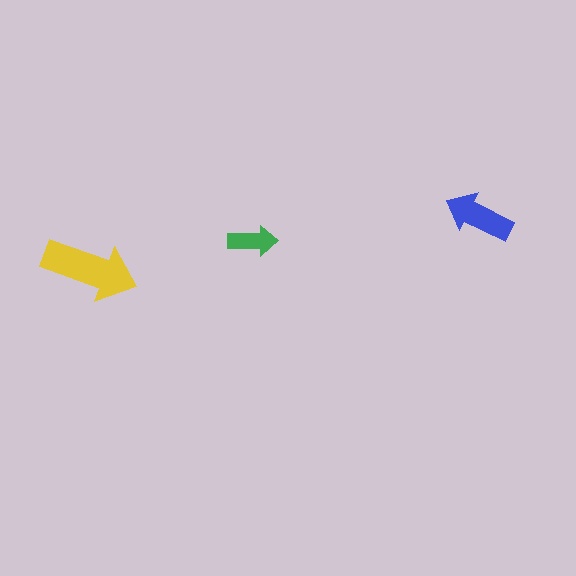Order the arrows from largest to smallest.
the yellow one, the blue one, the green one.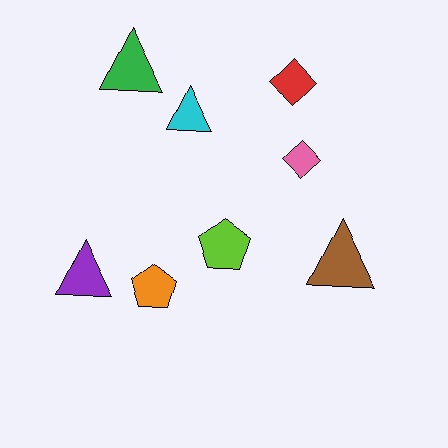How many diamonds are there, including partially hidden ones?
There are 2 diamonds.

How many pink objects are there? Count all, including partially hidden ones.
There is 1 pink object.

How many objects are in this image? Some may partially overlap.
There are 8 objects.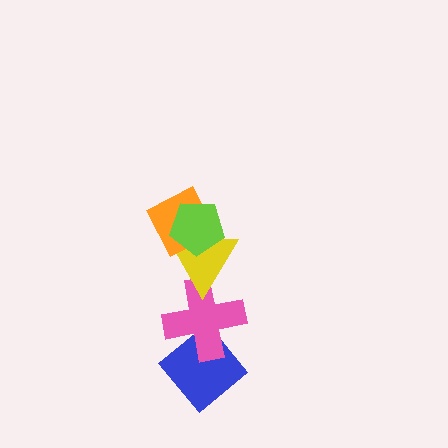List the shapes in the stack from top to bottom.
From top to bottom: the lime pentagon, the orange diamond, the yellow triangle, the pink cross, the blue diamond.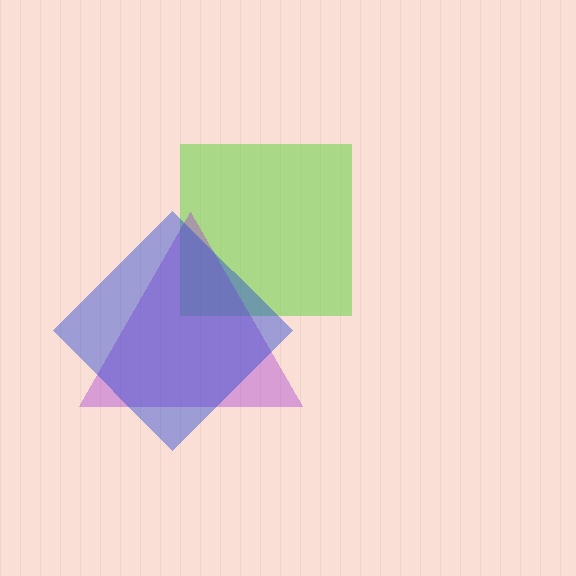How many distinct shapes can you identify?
There are 3 distinct shapes: a lime square, a purple triangle, a blue diamond.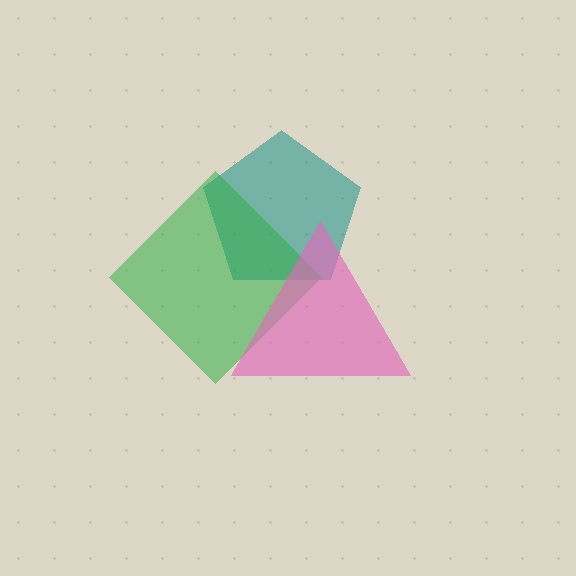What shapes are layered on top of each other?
The layered shapes are: a teal pentagon, a green diamond, a pink triangle.